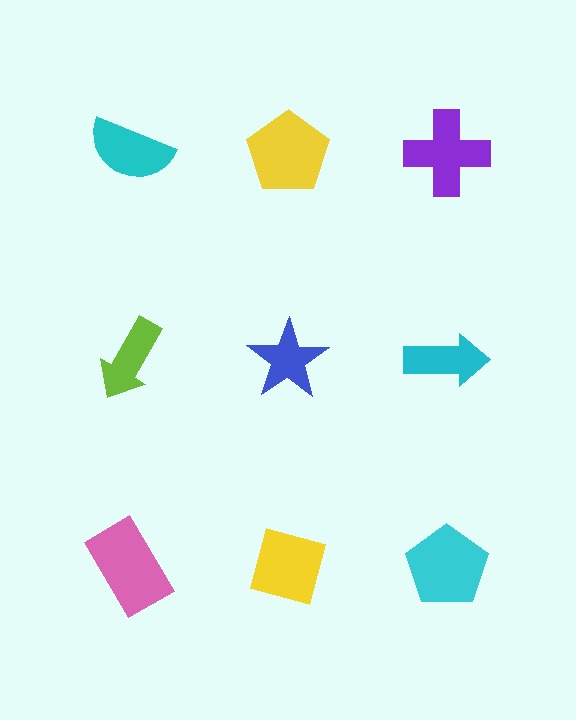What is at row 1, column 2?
A yellow pentagon.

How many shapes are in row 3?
3 shapes.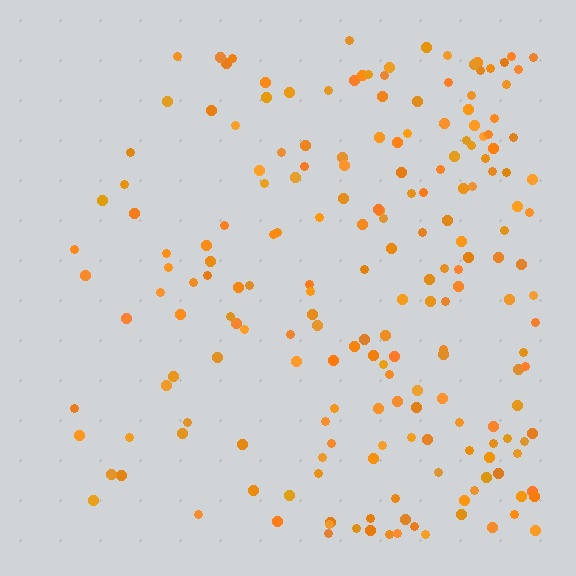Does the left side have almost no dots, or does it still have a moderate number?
Still a moderate number, just noticeably fewer than the right.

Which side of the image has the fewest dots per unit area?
The left.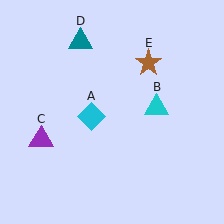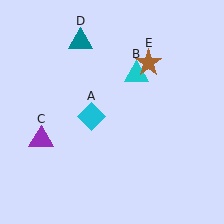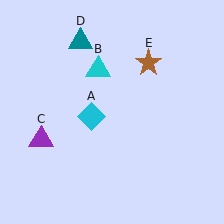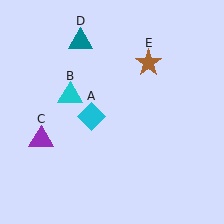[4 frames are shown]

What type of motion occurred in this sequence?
The cyan triangle (object B) rotated counterclockwise around the center of the scene.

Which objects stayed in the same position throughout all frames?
Cyan diamond (object A) and purple triangle (object C) and teal triangle (object D) and brown star (object E) remained stationary.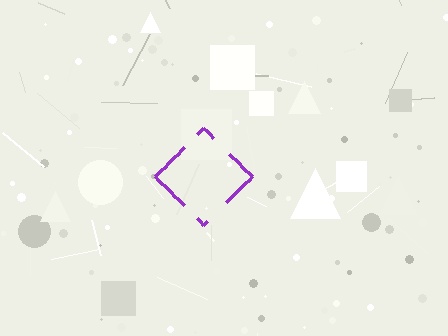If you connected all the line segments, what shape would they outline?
They would outline a diamond.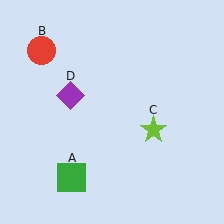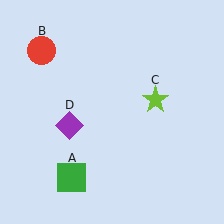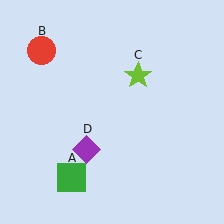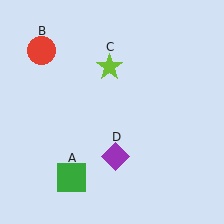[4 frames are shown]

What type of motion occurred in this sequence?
The lime star (object C), purple diamond (object D) rotated counterclockwise around the center of the scene.